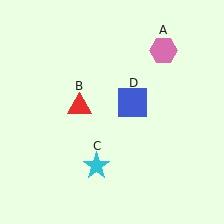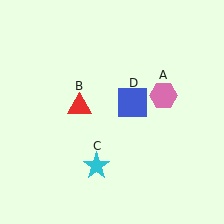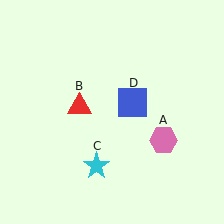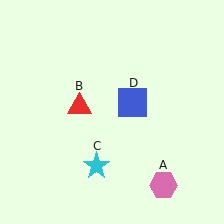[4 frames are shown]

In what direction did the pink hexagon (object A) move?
The pink hexagon (object A) moved down.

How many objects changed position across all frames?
1 object changed position: pink hexagon (object A).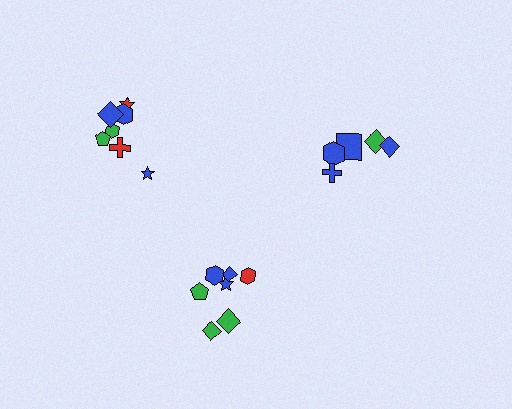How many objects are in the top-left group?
There are 7 objects.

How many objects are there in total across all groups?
There are 19 objects.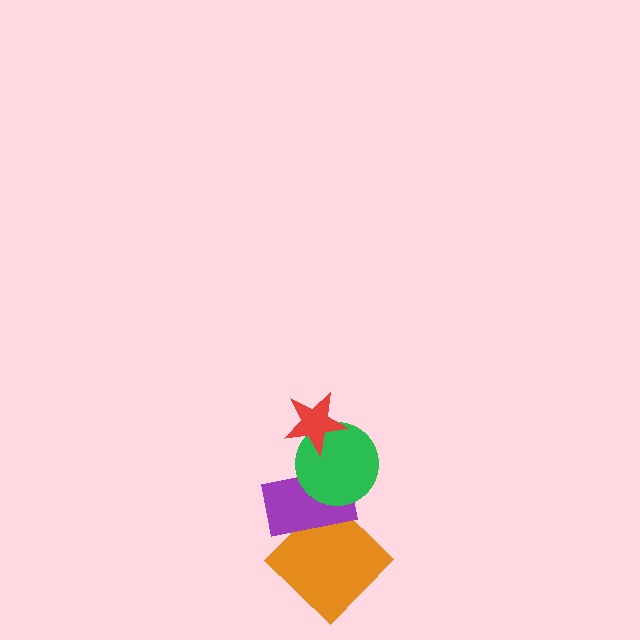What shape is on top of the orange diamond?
The purple rectangle is on top of the orange diamond.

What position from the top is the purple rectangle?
The purple rectangle is 3rd from the top.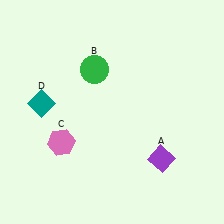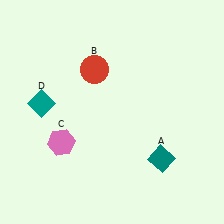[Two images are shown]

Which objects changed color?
A changed from purple to teal. B changed from green to red.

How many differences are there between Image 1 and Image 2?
There are 2 differences between the two images.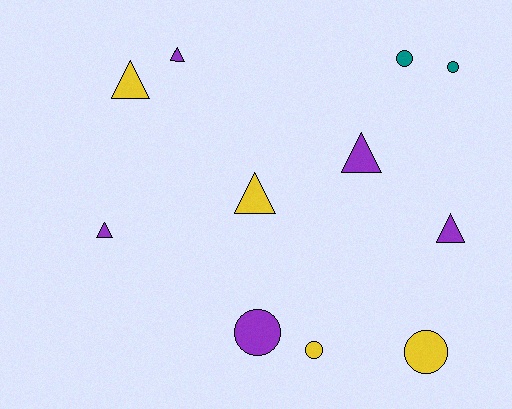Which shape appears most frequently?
Triangle, with 6 objects.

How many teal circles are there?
There are 2 teal circles.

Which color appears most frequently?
Purple, with 5 objects.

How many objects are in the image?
There are 11 objects.